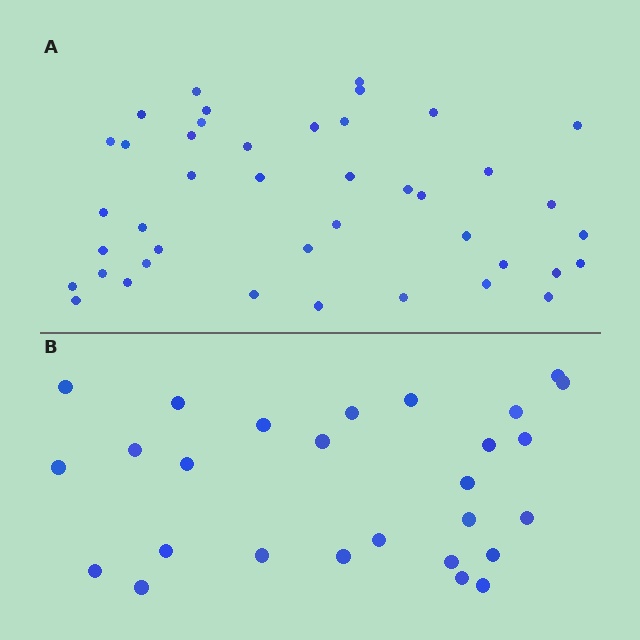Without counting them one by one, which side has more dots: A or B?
Region A (the top region) has more dots.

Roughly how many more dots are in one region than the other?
Region A has approximately 15 more dots than region B.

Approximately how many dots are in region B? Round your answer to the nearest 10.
About 30 dots. (The exact count is 27, which rounds to 30.)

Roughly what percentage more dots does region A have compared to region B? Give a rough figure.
About 55% more.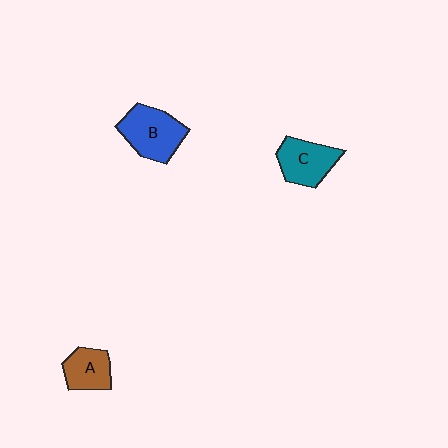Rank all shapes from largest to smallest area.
From largest to smallest: B (blue), C (teal), A (brown).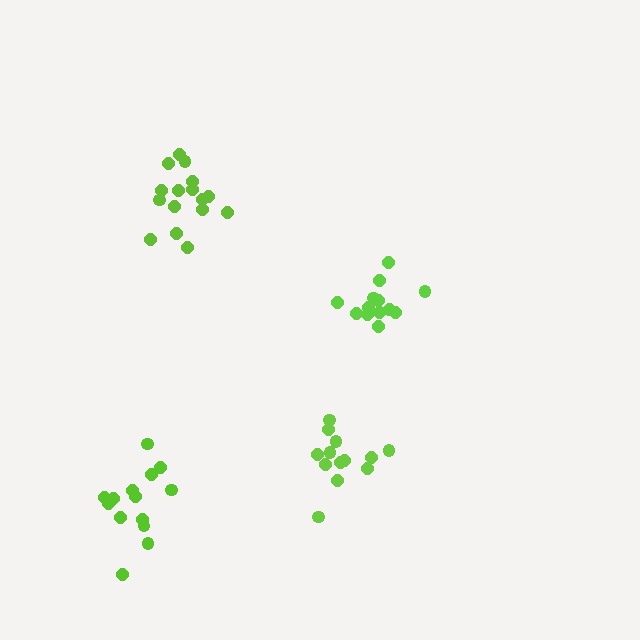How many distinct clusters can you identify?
There are 4 distinct clusters.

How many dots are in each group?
Group 1: 13 dots, Group 2: 14 dots, Group 3: 13 dots, Group 4: 16 dots (56 total).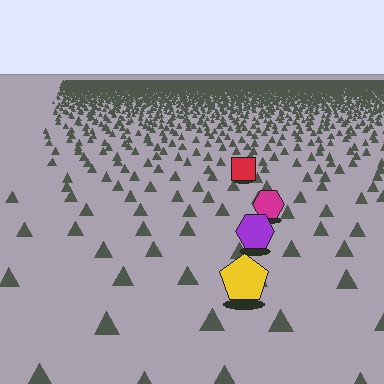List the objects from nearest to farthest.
From nearest to farthest: the yellow pentagon, the purple hexagon, the magenta hexagon, the red square.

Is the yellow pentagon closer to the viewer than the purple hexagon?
Yes. The yellow pentagon is closer — you can tell from the texture gradient: the ground texture is coarser near it.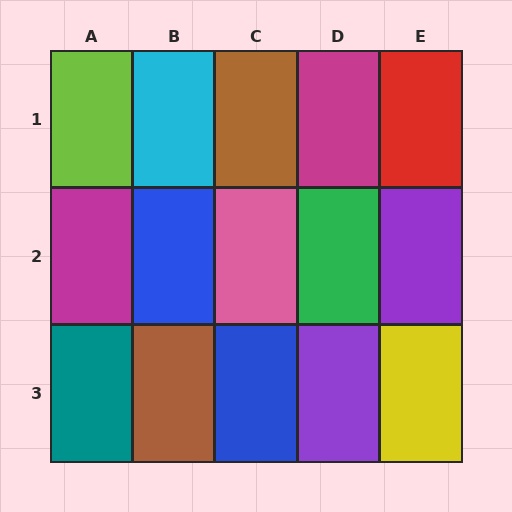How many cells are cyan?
1 cell is cyan.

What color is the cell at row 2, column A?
Magenta.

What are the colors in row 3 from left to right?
Teal, brown, blue, purple, yellow.